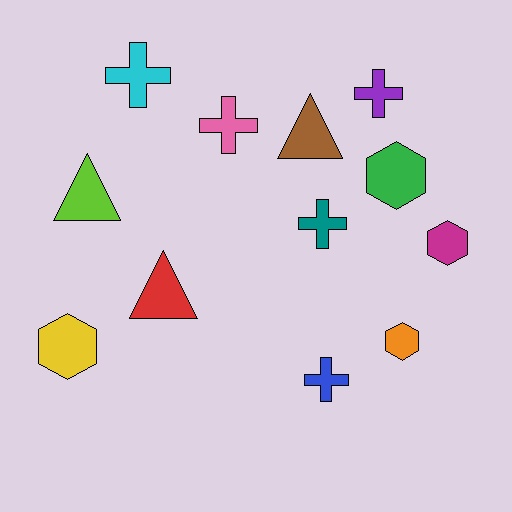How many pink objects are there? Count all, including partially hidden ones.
There is 1 pink object.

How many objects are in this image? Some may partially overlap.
There are 12 objects.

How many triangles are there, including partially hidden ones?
There are 3 triangles.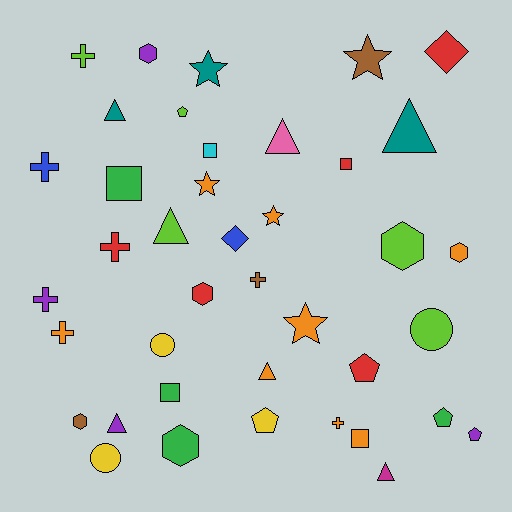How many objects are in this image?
There are 40 objects.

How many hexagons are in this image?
There are 6 hexagons.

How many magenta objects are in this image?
There is 1 magenta object.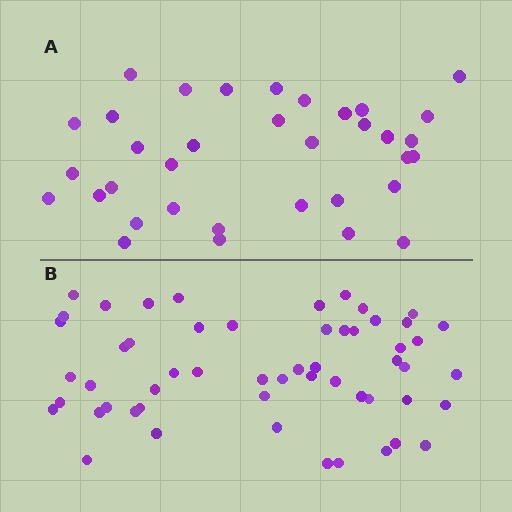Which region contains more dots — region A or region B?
Region B (the bottom region) has more dots.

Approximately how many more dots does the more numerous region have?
Region B has approximately 20 more dots than region A.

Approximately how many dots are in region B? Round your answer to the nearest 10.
About 60 dots. (The exact count is 55, which rounds to 60.)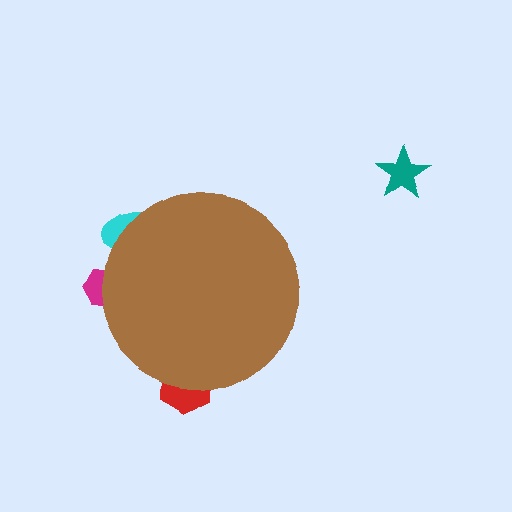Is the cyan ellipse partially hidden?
Yes, the cyan ellipse is partially hidden behind the brown circle.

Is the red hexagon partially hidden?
Yes, the red hexagon is partially hidden behind the brown circle.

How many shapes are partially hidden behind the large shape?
3 shapes are partially hidden.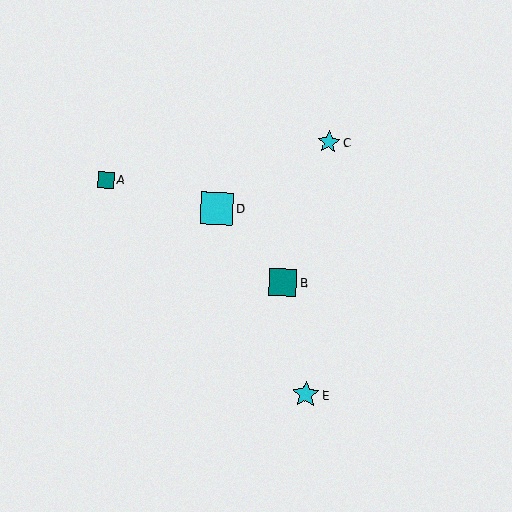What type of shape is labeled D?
Shape D is a cyan square.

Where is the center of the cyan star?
The center of the cyan star is at (329, 142).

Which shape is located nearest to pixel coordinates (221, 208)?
The cyan square (labeled D) at (217, 208) is nearest to that location.